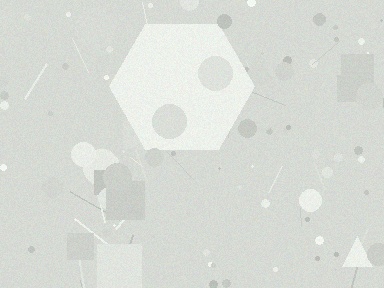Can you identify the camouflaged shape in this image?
The camouflaged shape is a hexagon.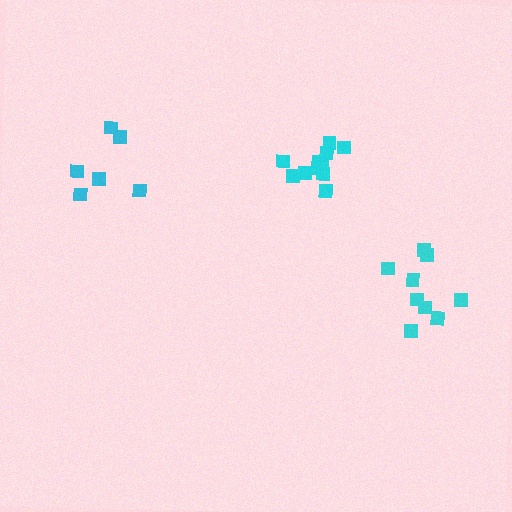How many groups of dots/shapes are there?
There are 3 groups.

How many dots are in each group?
Group 1: 9 dots, Group 2: 11 dots, Group 3: 6 dots (26 total).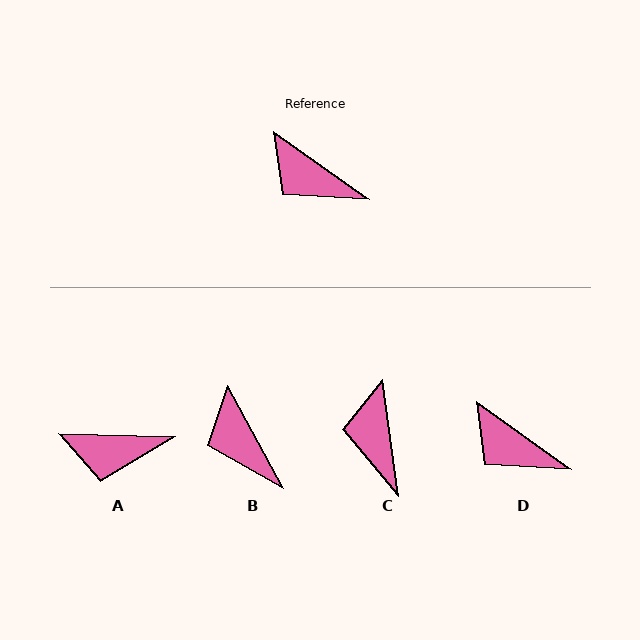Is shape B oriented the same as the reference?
No, it is off by about 26 degrees.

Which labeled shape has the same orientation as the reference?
D.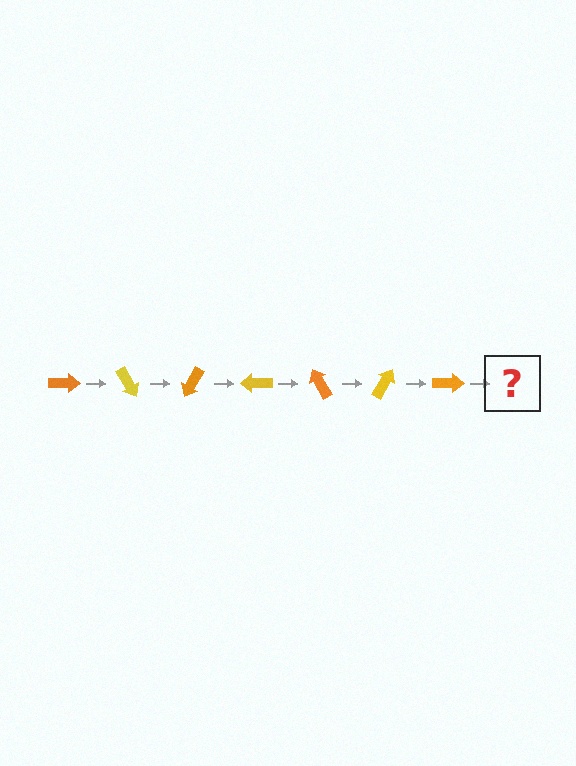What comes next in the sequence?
The next element should be a yellow arrow, rotated 420 degrees from the start.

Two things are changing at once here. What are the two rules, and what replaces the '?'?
The two rules are that it rotates 60 degrees each step and the color cycles through orange and yellow. The '?' should be a yellow arrow, rotated 420 degrees from the start.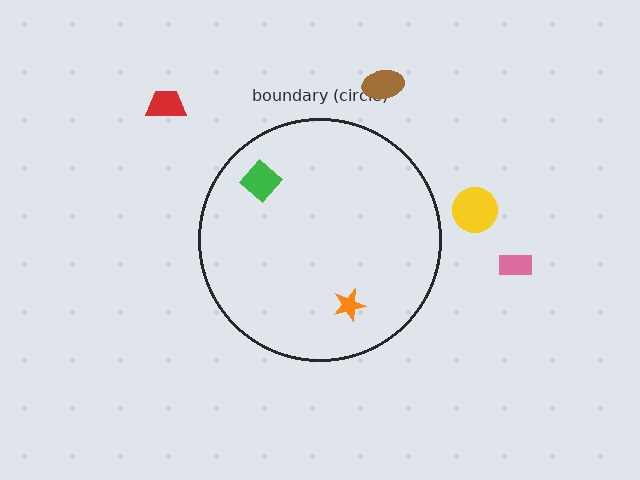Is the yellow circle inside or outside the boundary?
Outside.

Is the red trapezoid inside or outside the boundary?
Outside.